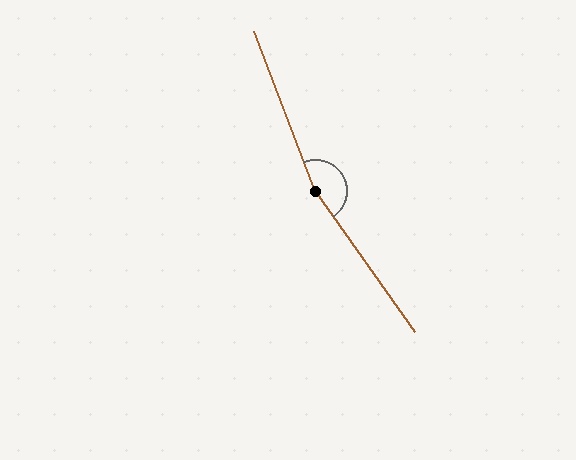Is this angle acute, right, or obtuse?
It is obtuse.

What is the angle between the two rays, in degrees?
Approximately 166 degrees.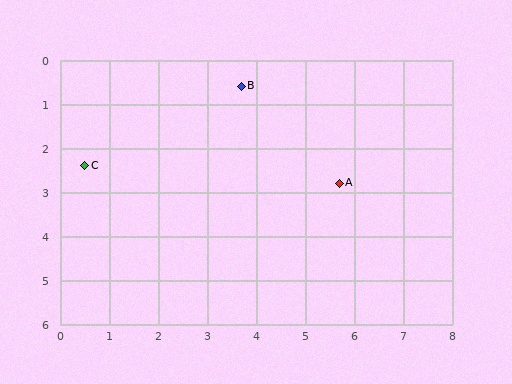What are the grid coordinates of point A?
Point A is at approximately (5.7, 2.8).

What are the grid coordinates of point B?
Point B is at approximately (3.7, 0.6).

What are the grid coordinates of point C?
Point C is at approximately (0.5, 2.4).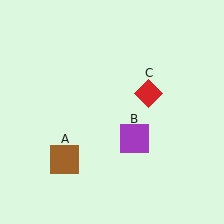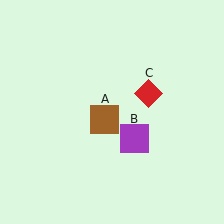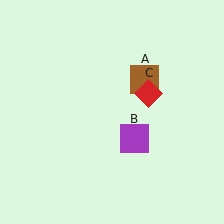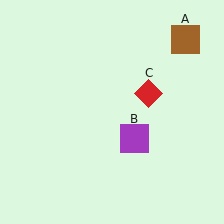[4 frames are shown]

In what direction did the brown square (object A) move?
The brown square (object A) moved up and to the right.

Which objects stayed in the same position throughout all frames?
Purple square (object B) and red diamond (object C) remained stationary.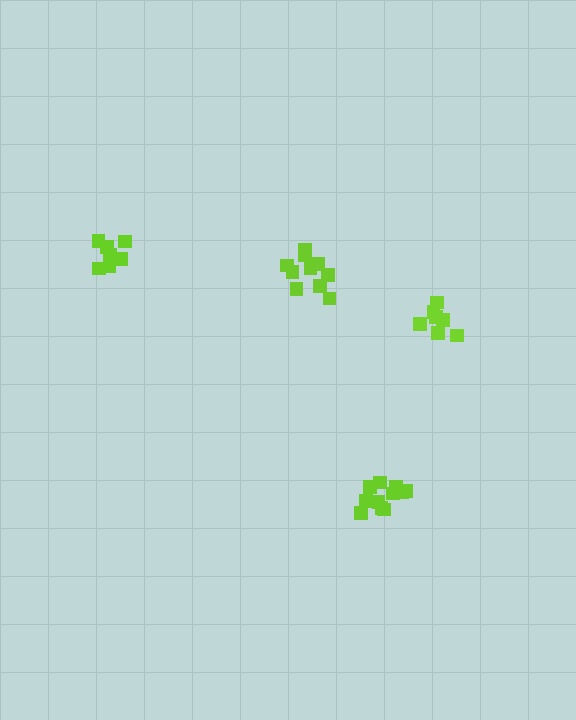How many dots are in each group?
Group 1: 10 dots, Group 2: 11 dots, Group 3: 7 dots, Group 4: 7 dots (35 total).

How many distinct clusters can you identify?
There are 4 distinct clusters.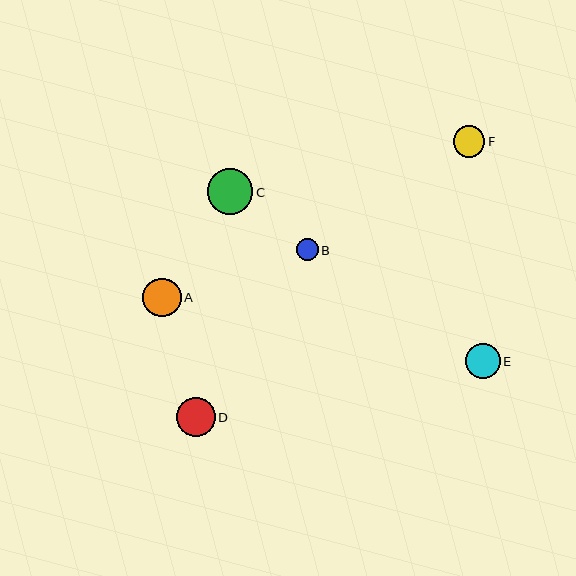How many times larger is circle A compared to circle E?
Circle A is approximately 1.1 times the size of circle E.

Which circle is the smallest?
Circle B is the smallest with a size of approximately 22 pixels.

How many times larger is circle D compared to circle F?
Circle D is approximately 1.2 times the size of circle F.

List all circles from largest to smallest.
From largest to smallest: C, D, A, E, F, B.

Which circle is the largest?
Circle C is the largest with a size of approximately 46 pixels.